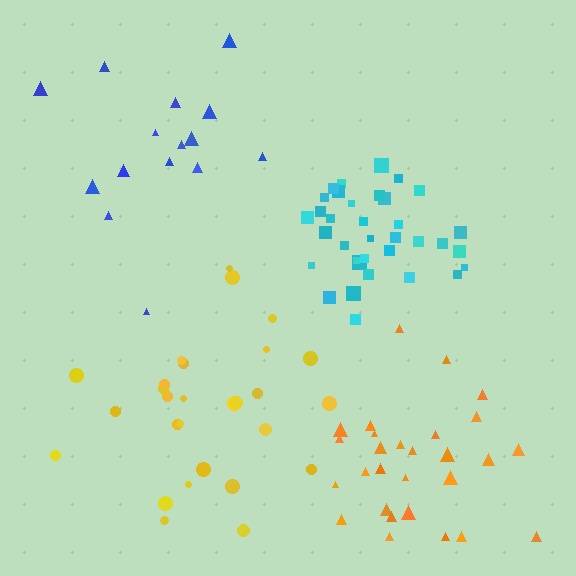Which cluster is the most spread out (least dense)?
Blue.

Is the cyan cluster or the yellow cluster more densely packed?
Cyan.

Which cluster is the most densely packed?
Cyan.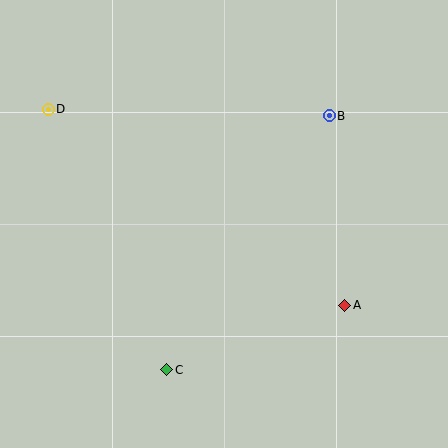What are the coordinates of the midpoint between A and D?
The midpoint between A and D is at (197, 207).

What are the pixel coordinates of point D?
Point D is at (48, 109).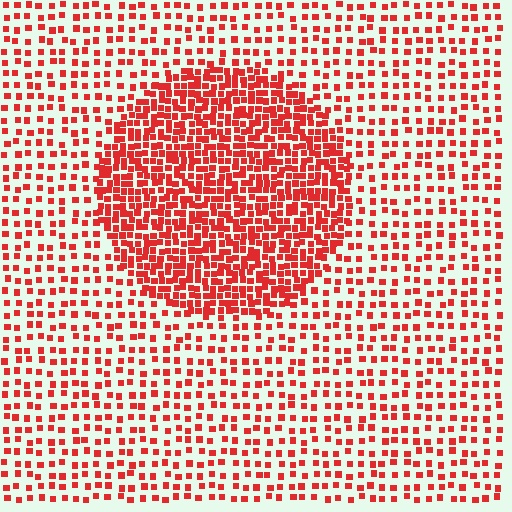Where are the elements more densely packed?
The elements are more densely packed inside the circle boundary.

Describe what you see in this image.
The image contains small red elements arranged at two different densities. A circle-shaped region is visible where the elements are more densely packed than the surrounding area.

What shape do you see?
I see a circle.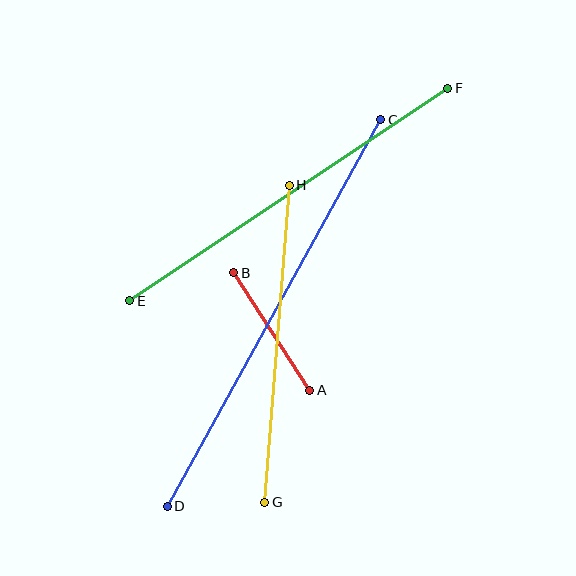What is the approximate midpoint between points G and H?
The midpoint is at approximately (277, 344) pixels.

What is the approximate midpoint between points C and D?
The midpoint is at approximately (274, 313) pixels.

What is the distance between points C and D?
The distance is approximately 441 pixels.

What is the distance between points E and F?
The distance is approximately 383 pixels.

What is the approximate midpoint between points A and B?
The midpoint is at approximately (272, 332) pixels.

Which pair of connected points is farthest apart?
Points C and D are farthest apart.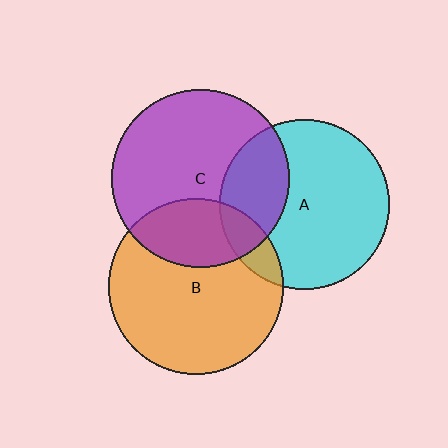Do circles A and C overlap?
Yes.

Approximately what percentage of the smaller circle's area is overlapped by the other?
Approximately 30%.